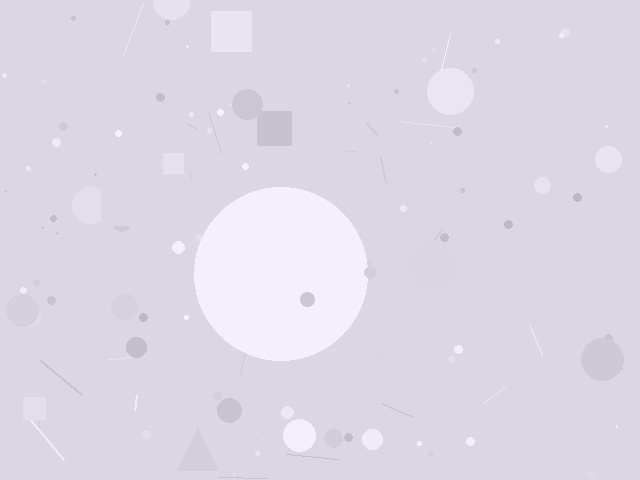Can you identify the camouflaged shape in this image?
The camouflaged shape is a circle.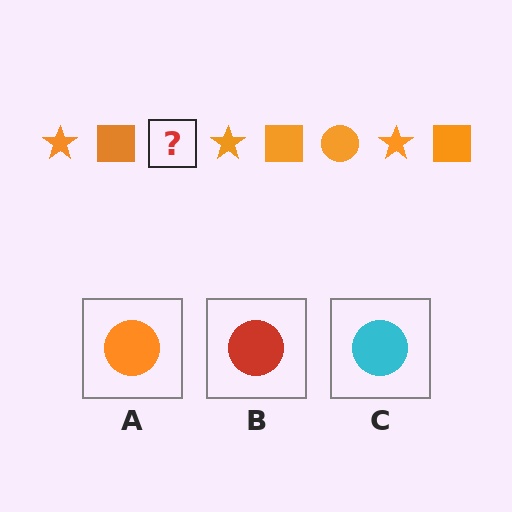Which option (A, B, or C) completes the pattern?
A.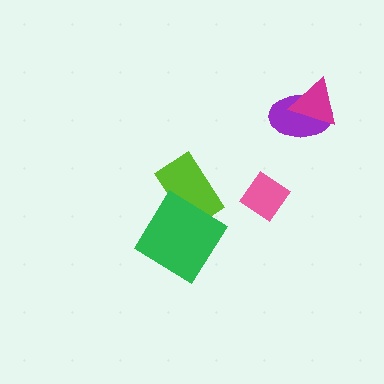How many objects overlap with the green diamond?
1 object overlaps with the green diamond.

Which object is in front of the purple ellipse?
The magenta triangle is in front of the purple ellipse.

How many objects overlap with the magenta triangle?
1 object overlaps with the magenta triangle.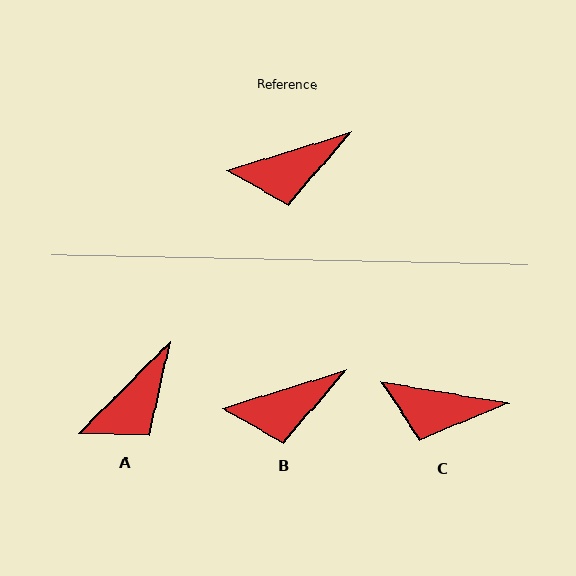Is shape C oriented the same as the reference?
No, it is off by about 27 degrees.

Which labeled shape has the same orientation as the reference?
B.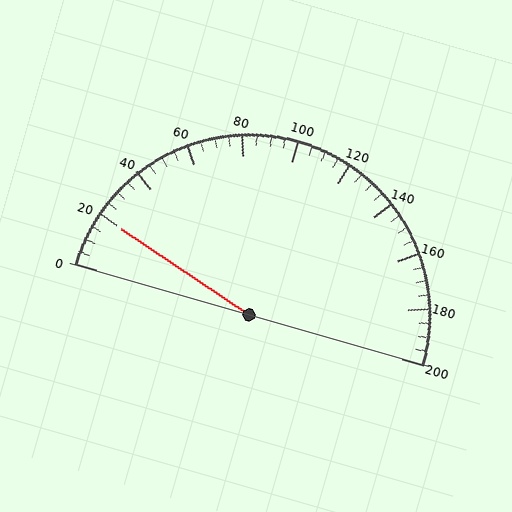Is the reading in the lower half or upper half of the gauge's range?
The reading is in the lower half of the range (0 to 200).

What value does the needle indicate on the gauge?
The needle indicates approximately 20.